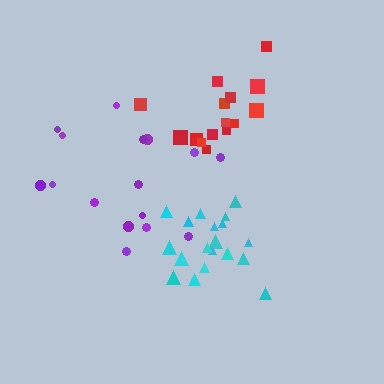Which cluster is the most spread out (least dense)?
Purple.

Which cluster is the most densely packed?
Cyan.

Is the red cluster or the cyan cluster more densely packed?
Cyan.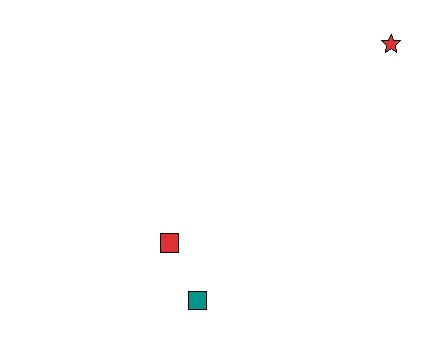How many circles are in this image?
There are no circles.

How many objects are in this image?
There are 3 objects.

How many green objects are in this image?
There are no green objects.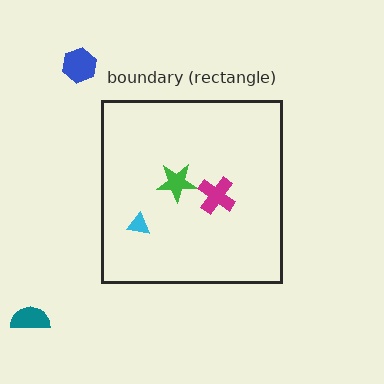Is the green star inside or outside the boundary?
Inside.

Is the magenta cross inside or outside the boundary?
Inside.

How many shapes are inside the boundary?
3 inside, 2 outside.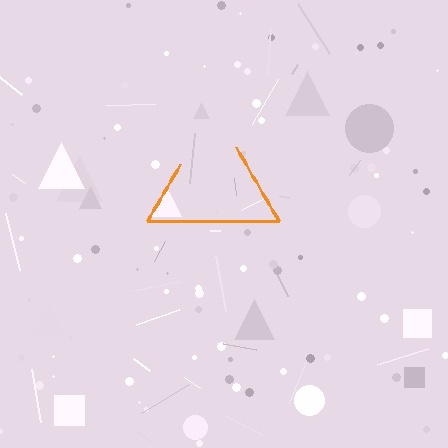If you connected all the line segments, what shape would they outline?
They would outline a triangle.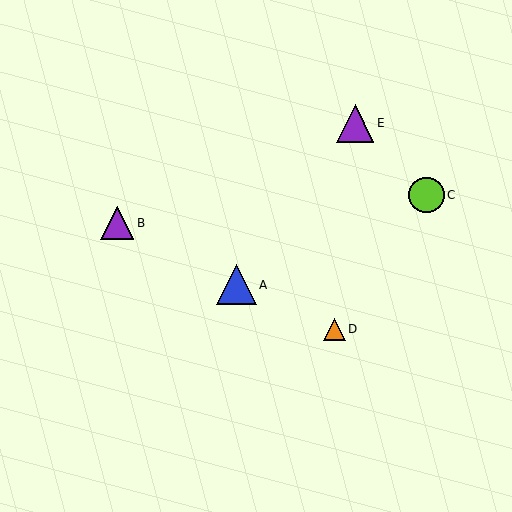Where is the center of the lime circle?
The center of the lime circle is at (427, 195).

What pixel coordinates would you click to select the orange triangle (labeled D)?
Click at (334, 329) to select the orange triangle D.